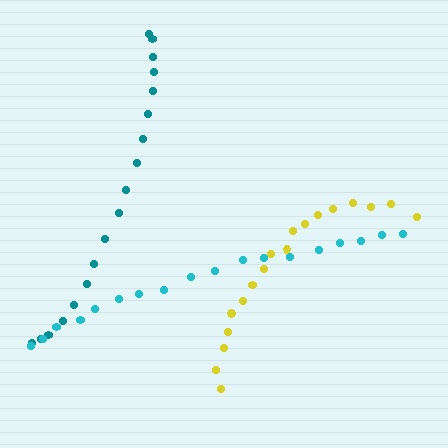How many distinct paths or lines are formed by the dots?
There are 3 distinct paths.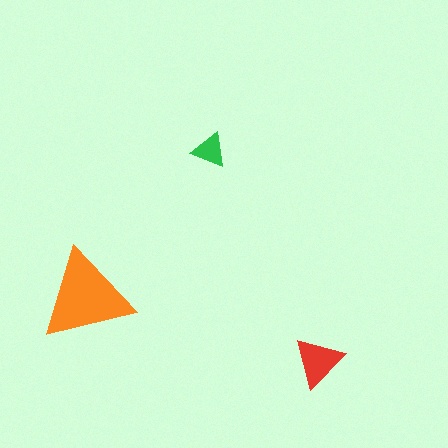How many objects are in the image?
There are 3 objects in the image.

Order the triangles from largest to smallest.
the orange one, the red one, the green one.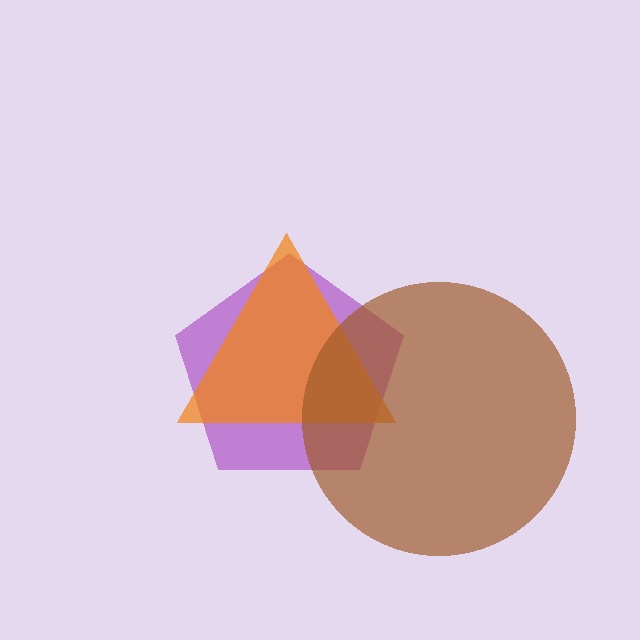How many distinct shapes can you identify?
There are 3 distinct shapes: a purple pentagon, an orange triangle, a brown circle.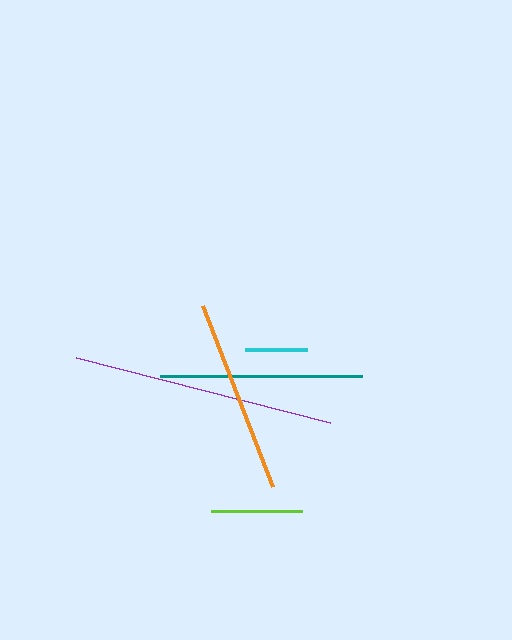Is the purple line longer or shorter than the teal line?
The purple line is longer than the teal line.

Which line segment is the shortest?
The cyan line is the shortest at approximately 62 pixels.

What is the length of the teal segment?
The teal segment is approximately 202 pixels long.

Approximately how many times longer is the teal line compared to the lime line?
The teal line is approximately 2.2 times the length of the lime line.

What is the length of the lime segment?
The lime segment is approximately 91 pixels long.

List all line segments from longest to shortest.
From longest to shortest: purple, teal, orange, lime, cyan.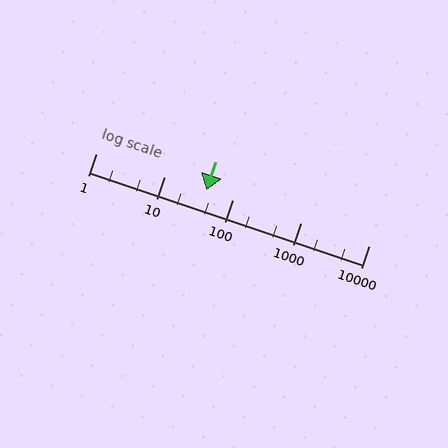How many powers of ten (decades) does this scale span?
The scale spans 4 decades, from 1 to 10000.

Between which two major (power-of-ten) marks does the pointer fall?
The pointer is between 10 and 100.